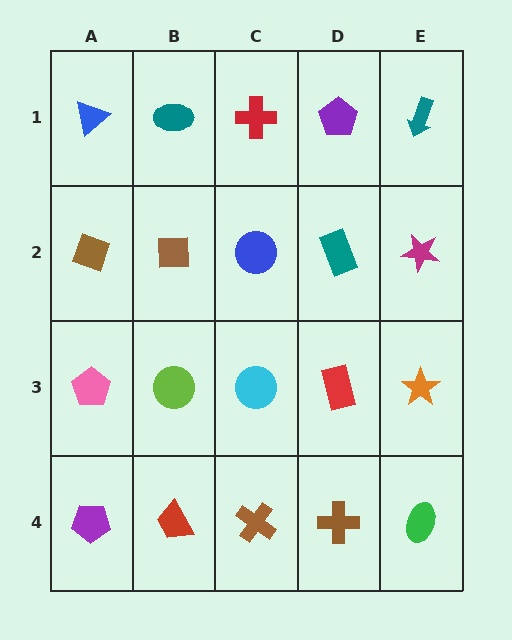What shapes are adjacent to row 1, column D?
A teal rectangle (row 2, column D), a red cross (row 1, column C), a teal arrow (row 1, column E).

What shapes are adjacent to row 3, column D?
A teal rectangle (row 2, column D), a brown cross (row 4, column D), a cyan circle (row 3, column C), an orange star (row 3, column E).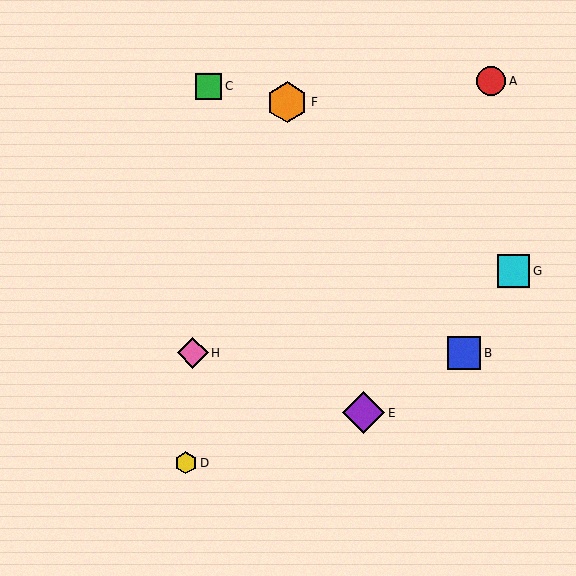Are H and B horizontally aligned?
Yes, both are at y≈353.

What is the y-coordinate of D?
Object D is at y≈463.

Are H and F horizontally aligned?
No, H is at y≈353 and F is at y≈102.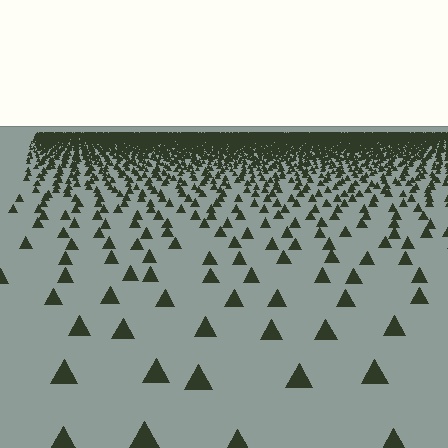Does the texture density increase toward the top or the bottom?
Density increases toward the top.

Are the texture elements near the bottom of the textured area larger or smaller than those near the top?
Larger. Near the bottom, elements are closer to the viewer and appear at a bigger on-screen size.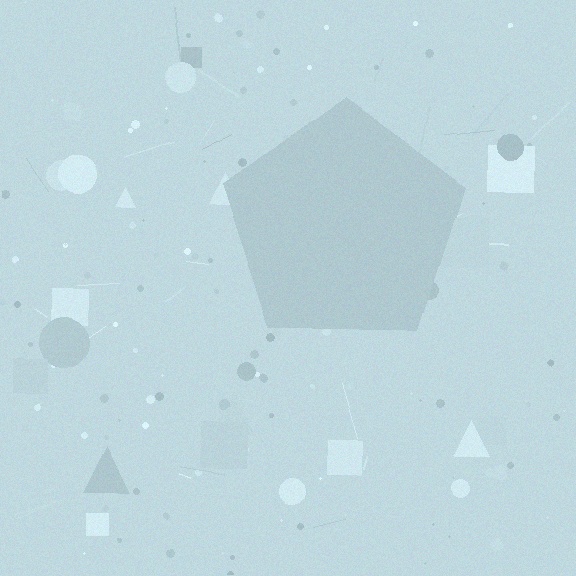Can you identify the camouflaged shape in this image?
The camouflaged shape is a pentagon.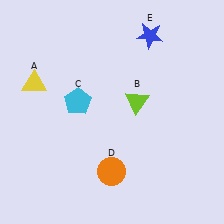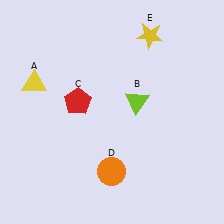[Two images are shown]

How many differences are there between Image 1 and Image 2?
There are 2 differences between the two images.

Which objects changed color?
C changed from cyan to red. E changed from blue to yellow.